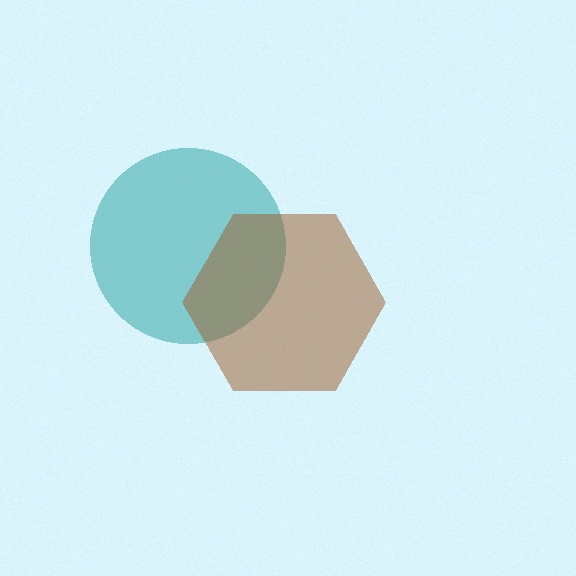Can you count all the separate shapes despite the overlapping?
Yes, there are 2 separate shapes.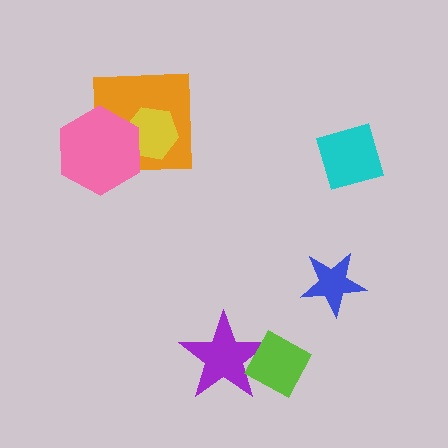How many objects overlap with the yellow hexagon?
2 objects overlap with the yellow hexagon.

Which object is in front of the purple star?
The lime diamond is in front of the purple star.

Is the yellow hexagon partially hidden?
Yes, it is partially covered by another shape.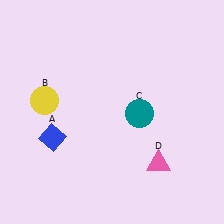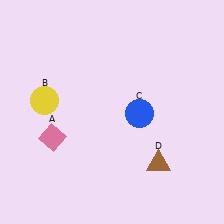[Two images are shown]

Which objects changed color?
A changed from blue to pink. C changed from teal to blue. D changed from pink to brown.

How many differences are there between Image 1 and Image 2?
There are 3 differences between the two images.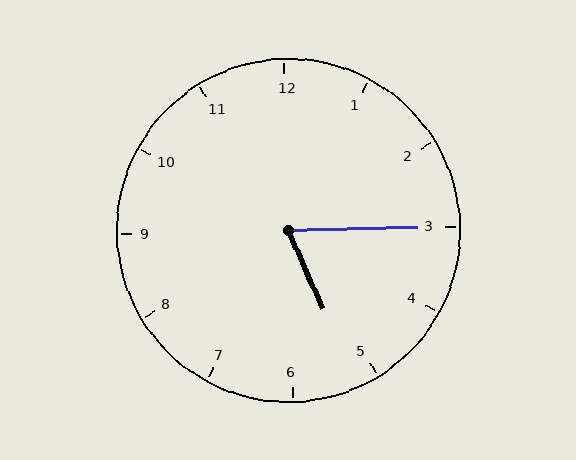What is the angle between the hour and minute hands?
Approximately 68 degrees.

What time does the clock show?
5:15.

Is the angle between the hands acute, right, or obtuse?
It is acute.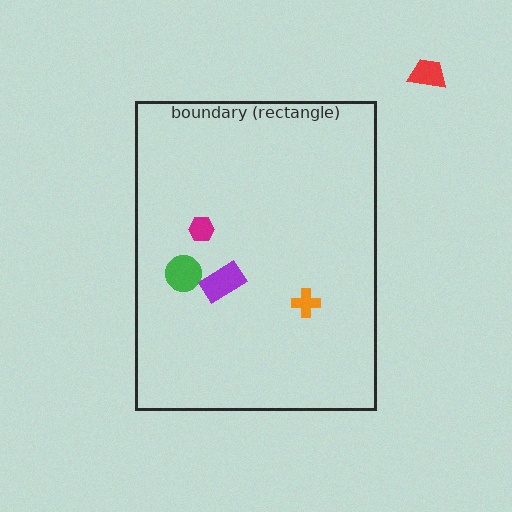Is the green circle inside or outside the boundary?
Inside.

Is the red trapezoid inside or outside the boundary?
Outside.